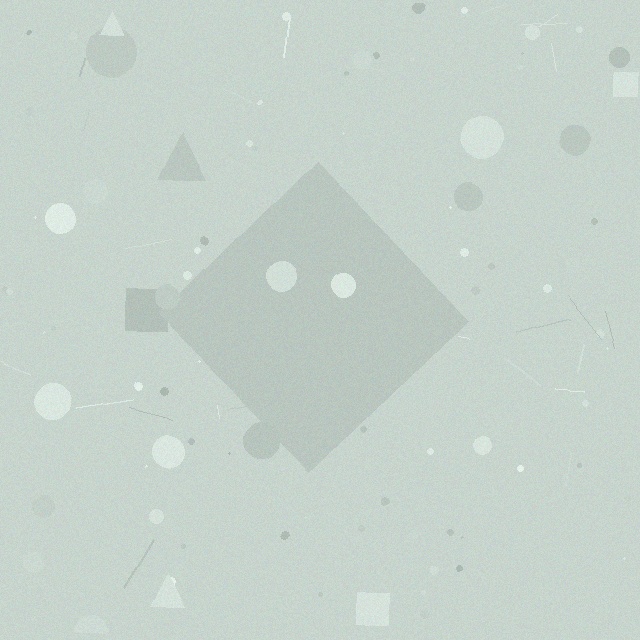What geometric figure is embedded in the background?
A diamond is embedded in the background.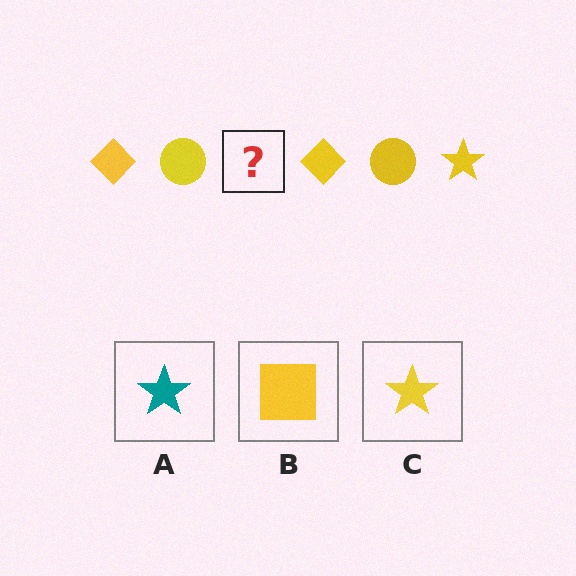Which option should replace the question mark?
Option C.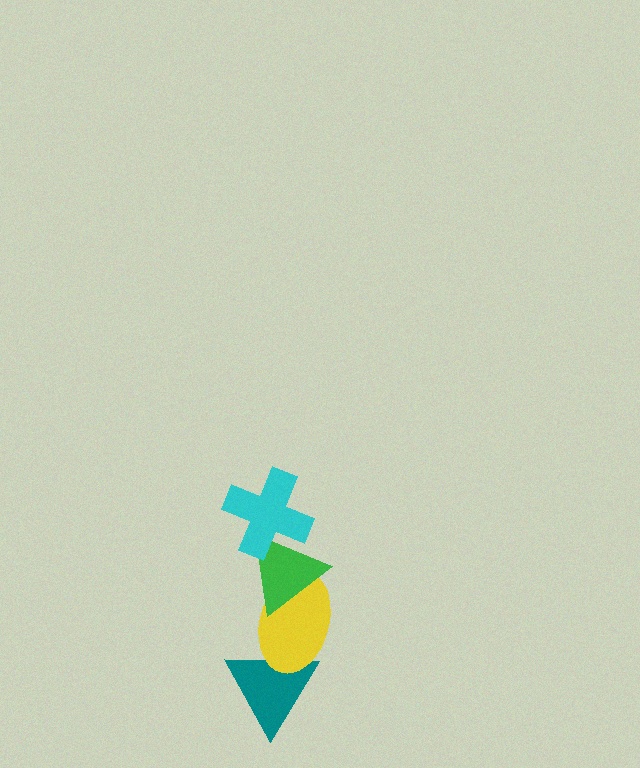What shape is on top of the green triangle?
The cyan cross is on top of the green triangle.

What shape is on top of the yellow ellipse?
The green triangle is on top of the yellow ellipse.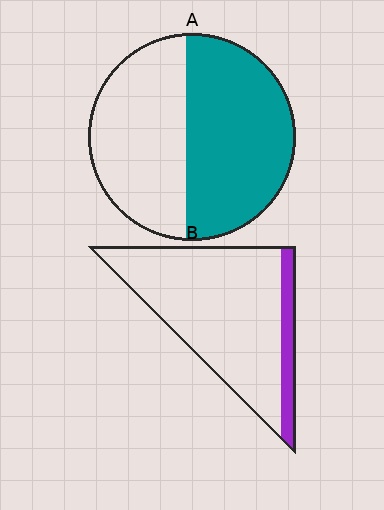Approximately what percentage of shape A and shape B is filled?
A is approximately 55% and B is approximately 15%.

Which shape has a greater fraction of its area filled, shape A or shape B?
Shape A.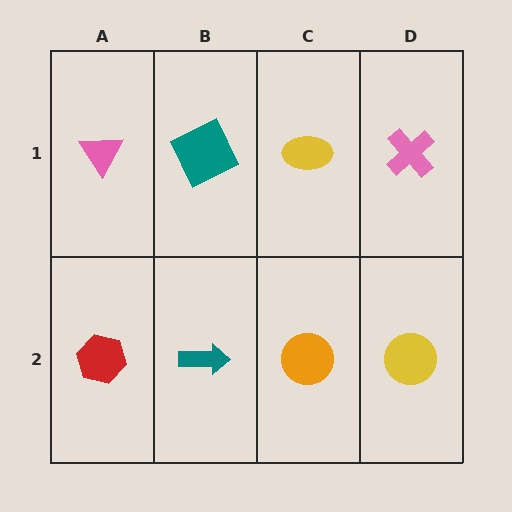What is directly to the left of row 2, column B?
A red hexagon.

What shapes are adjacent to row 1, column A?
A red hexagon (row 2, column A), a teal square (row 1, column B).